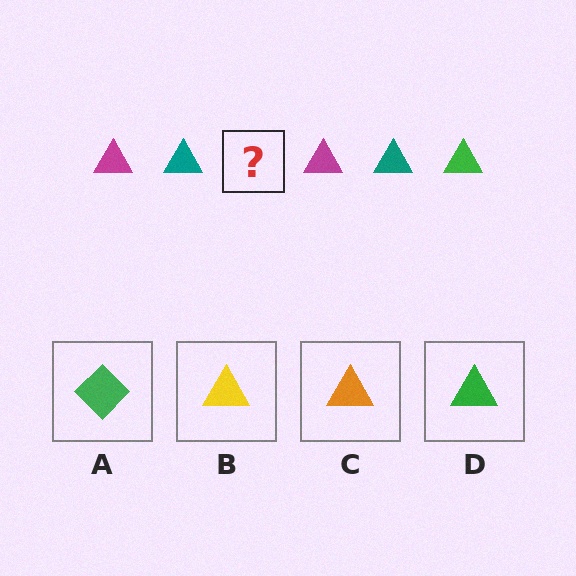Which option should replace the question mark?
Option D.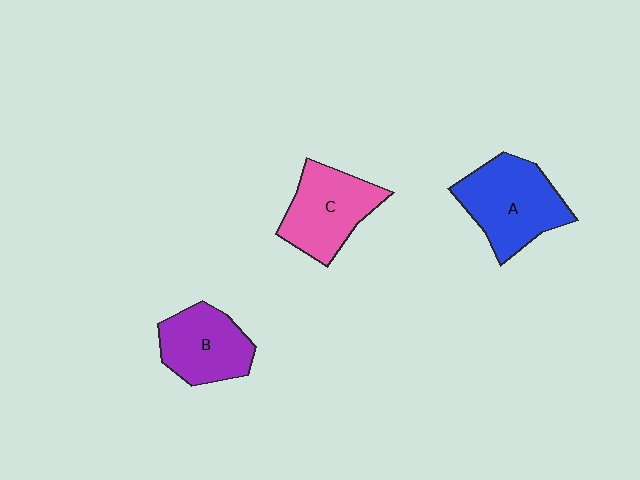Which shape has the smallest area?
Shape B (purple).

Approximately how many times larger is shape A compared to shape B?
Approximately 1.3 times.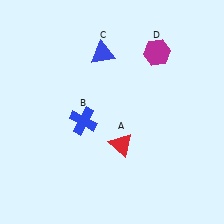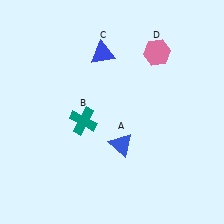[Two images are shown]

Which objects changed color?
A changed from red to blue. B changed from blue to teal. D changed from magenta to pink.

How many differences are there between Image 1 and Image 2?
There are 3 differences between the two images.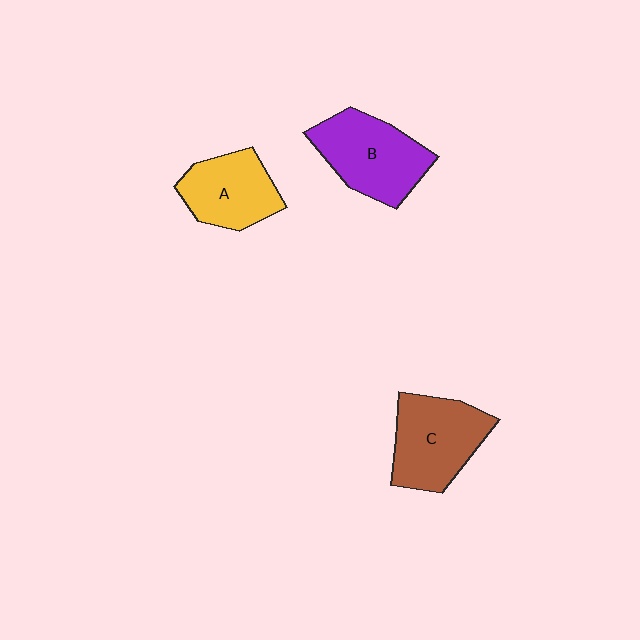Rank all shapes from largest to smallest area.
From largest to smallest: B (purple), C (brown), A (yellow).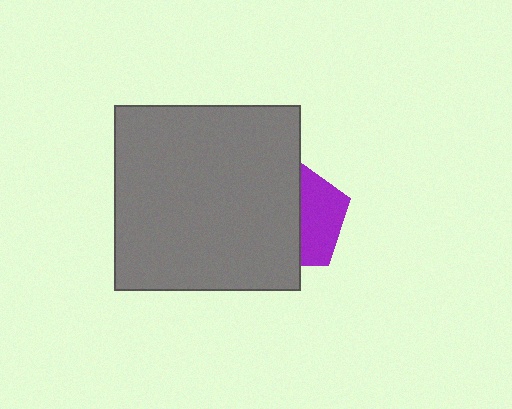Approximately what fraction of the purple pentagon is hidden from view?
Roughly 60% of the purple pentagon is hidden behind the gray square.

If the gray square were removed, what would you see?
You would see the complete purple pentagon.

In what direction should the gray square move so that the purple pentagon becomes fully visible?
The gray square should move left. That is the shortest direction to clear the overlap and leave the purple pentagon fully visible.